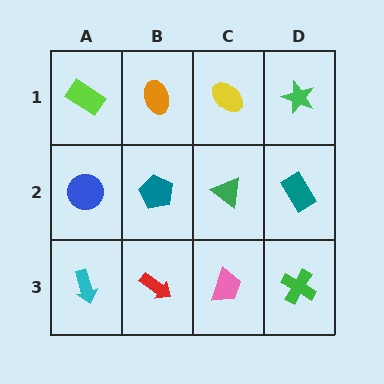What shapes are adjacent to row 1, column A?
A blue circle (row 2, column A), an orange ellipse (row 1, column B).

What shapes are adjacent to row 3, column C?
A green triangle (row 2, column C), a red arrow (row 3, column B), a green cross (row 3, column D).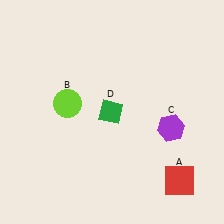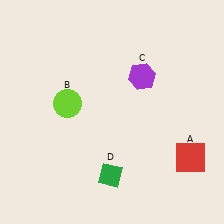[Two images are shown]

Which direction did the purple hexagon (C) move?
The purple hexagon (C) moved up.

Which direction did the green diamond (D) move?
The green diamond (D) moved down.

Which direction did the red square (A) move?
The red square (A) moved up.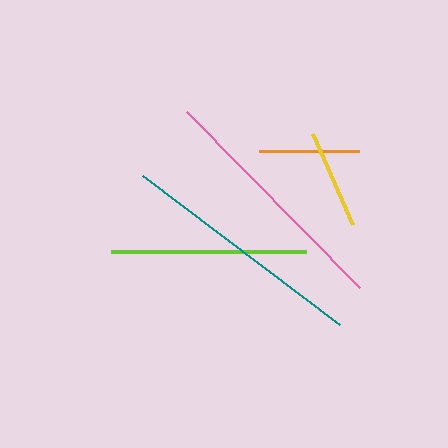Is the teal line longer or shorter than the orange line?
The teal line is longer than the orange line.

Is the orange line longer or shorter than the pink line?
The pink line is longer than the orange line.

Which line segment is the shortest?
The yellow line is the shortest at approximately 100 pixels.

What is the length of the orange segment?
The orange segment is approximately 101 pixels long.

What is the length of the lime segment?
The lime segment is approximately 195 pixels long.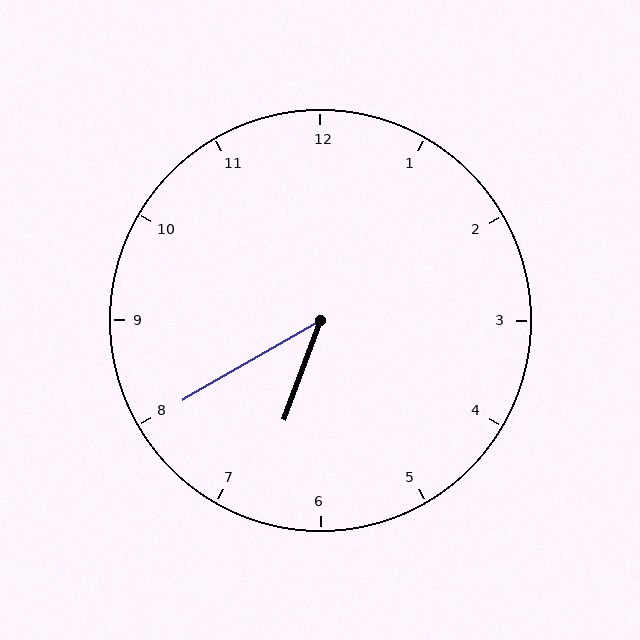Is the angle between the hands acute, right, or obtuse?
It is acute.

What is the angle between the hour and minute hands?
Approximately 40 degrees.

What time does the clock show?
6:40.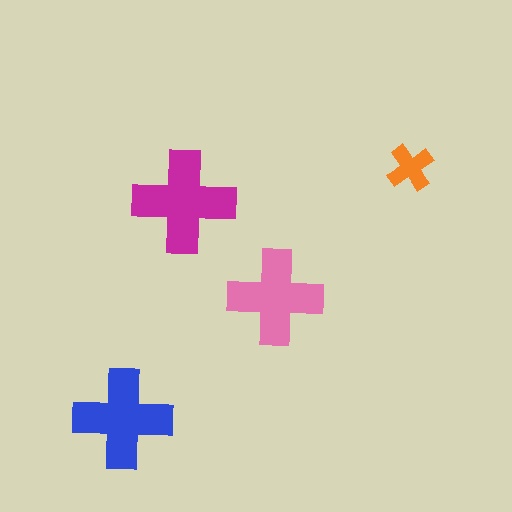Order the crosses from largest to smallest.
the magenta one, the blue one, the pink one, the orange one.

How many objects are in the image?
There are 4 objects in the image.